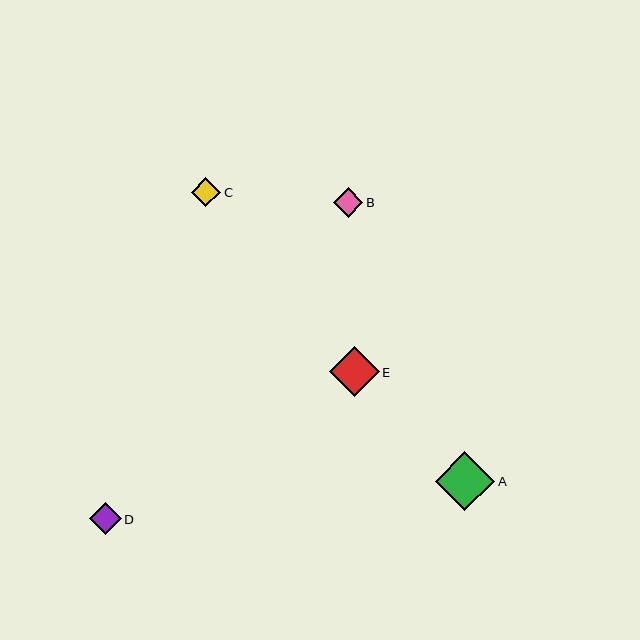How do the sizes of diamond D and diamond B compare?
Diamond D and diamond B are approximately the same size.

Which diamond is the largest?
Diamond A is the largest with a size of approximately 59 pixels.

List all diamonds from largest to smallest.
From largest to smallest: A, E, D, B, C.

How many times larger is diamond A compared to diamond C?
Diamond A is approximately 2.0 times the size of diamond C.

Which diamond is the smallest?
Diamond C is the smallest with a size of approximately 29 pixels.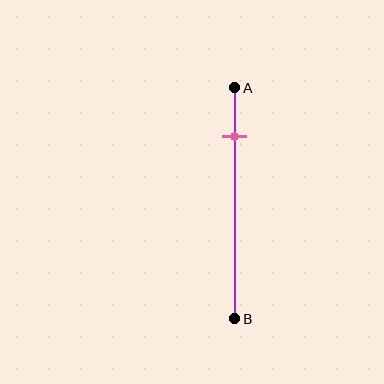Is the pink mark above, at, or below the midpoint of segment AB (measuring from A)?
The pink mark is above the midpoint of segment AB.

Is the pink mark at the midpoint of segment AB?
No, the mark is at about 20% from A, not at the 50% midpoint.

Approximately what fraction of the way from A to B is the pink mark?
The pink mark is approximately 20% of the way from A to B.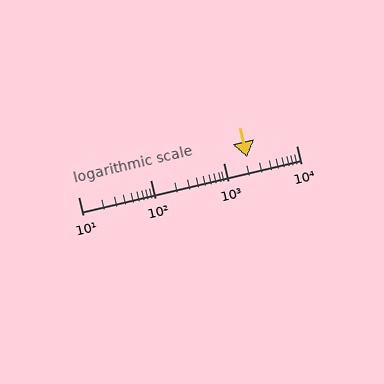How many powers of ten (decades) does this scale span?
The scale spans 3 decades, from 10 to 10000.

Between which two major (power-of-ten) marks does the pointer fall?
The pointer is between 1000 and 10000.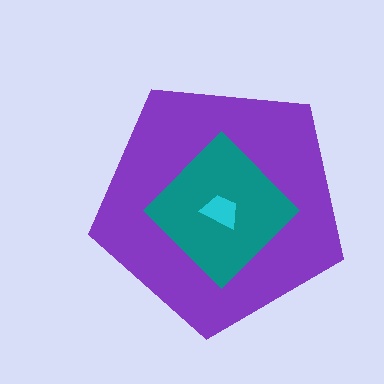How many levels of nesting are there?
3.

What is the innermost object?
The cyan trapezoid.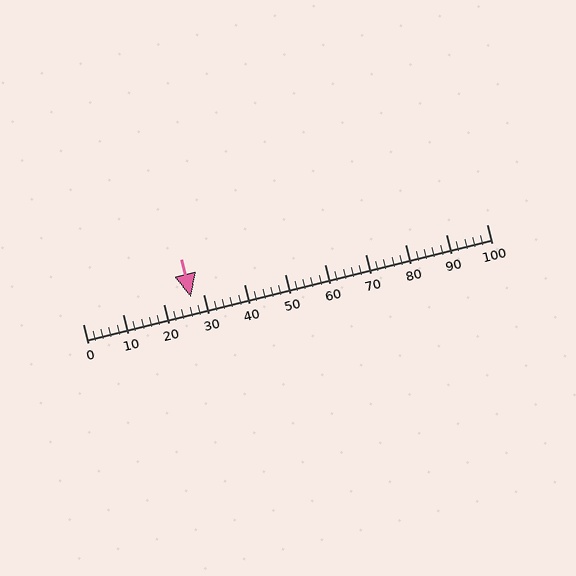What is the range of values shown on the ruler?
The ruler shows values from 0 to 100.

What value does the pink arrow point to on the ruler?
The pink arrow points to approximately 27.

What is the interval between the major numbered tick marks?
The major tick marks are spaced 10 units apart.